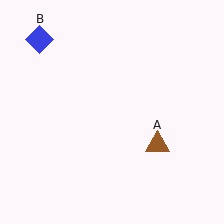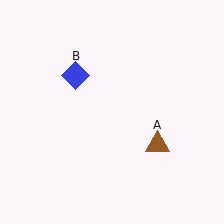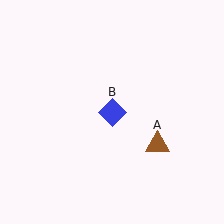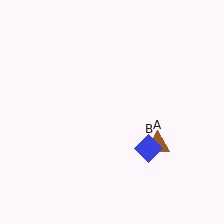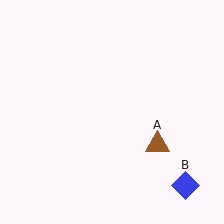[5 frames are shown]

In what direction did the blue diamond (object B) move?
The blue diamond (object B) moved down and to the right.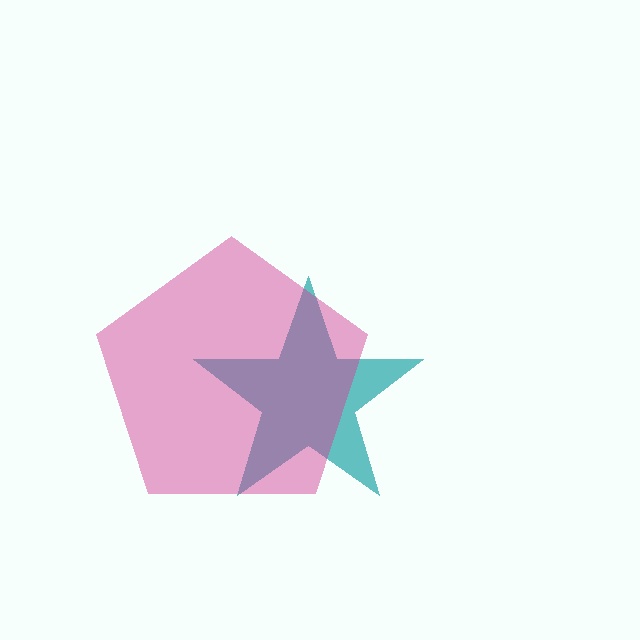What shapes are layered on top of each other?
The layered shapes are: a teal star, a magenta pentagon.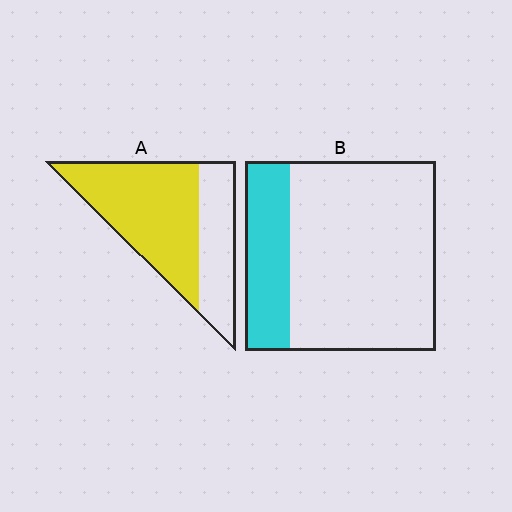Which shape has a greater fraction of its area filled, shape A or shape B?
Shape A.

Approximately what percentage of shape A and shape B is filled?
A is approximately 65% and B is approximately 25%.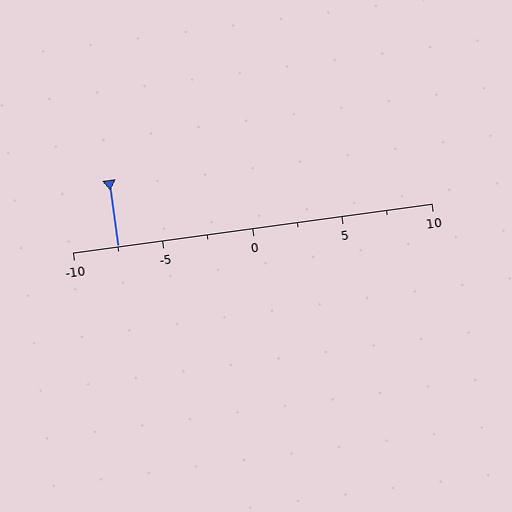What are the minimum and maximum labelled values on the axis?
The axis runs from -10 to 10.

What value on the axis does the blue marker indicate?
The marker indicates approximately -7.5.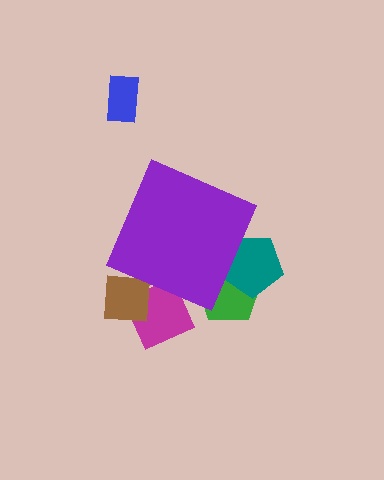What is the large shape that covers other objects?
A purple diamond.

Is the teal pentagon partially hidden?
Yes, the teal pentagon is partially hidden behind the purple diamond.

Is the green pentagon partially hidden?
Yes, the green pentagon is partially hidden behind the purple diamond.